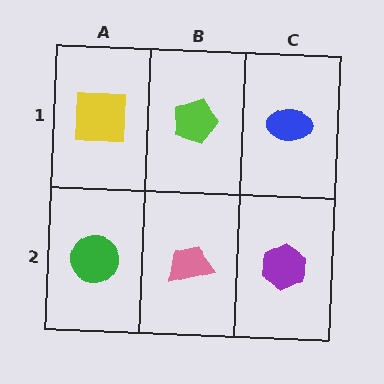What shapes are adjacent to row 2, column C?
A blue ellipse (row 1, column C), a pink trapezoid (row 2, column B).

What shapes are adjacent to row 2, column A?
A yellow square (row 1, column A), a pink trapezoid (row 2, column B).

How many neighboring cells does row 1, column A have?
2.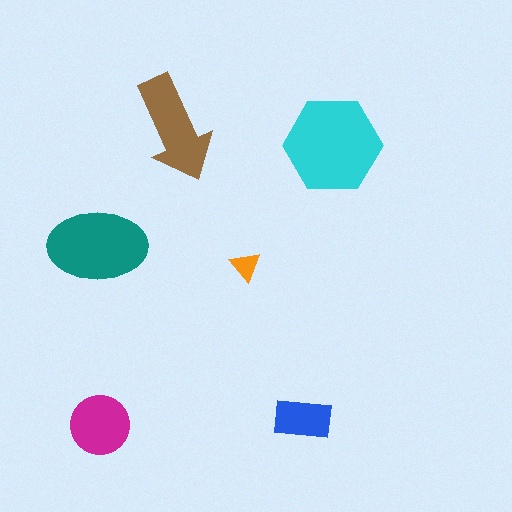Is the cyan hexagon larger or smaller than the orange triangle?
Larger.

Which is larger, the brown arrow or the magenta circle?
The brown arrow.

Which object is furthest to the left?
The teal ellipse is leftmost.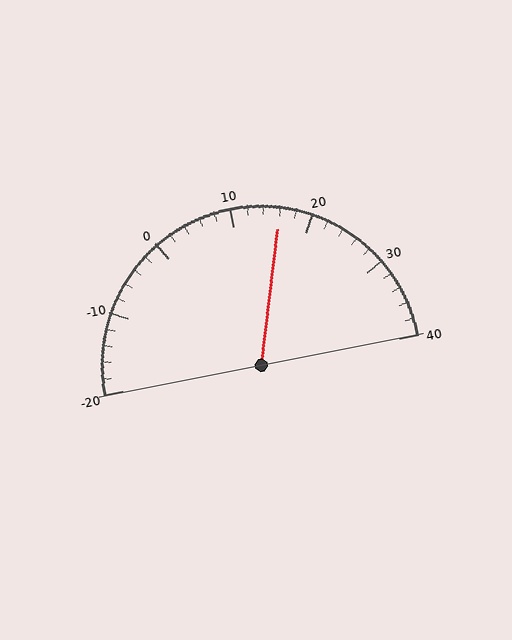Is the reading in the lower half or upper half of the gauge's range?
The reading is in the upper half of the range (-20 to 40).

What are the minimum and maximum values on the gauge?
The gauge ranges from -20 to 40.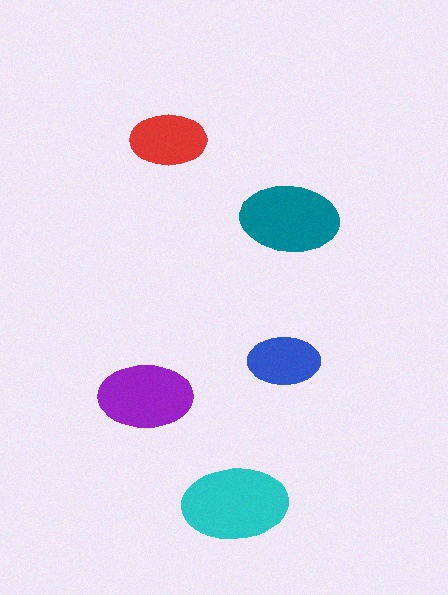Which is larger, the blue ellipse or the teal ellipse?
The teal one.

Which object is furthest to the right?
The teal ellipse is rightmost.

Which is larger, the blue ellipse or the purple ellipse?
The purple one.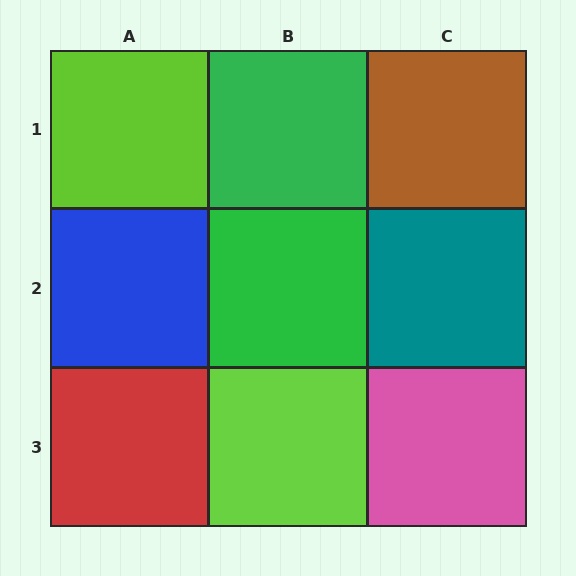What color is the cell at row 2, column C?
Teal.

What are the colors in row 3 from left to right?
Red, lime, pink.